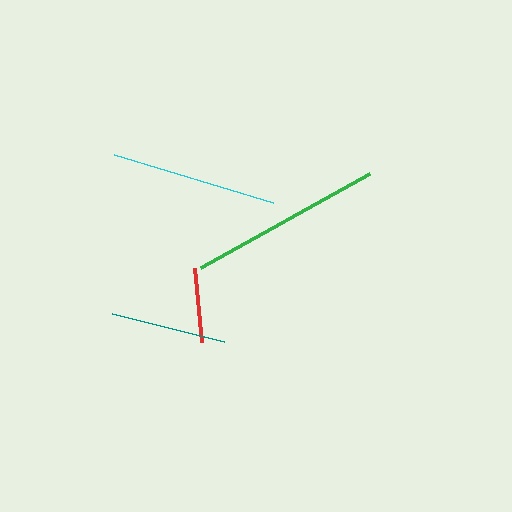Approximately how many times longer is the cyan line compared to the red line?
The cyan line is approximately 2.2 times the length of the red line.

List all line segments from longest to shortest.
From longest to shortest: green, cyan, teal, red.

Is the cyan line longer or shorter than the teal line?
The cyan line is longer than the teal line.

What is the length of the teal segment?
The teal segment is approximately 116 pixels long.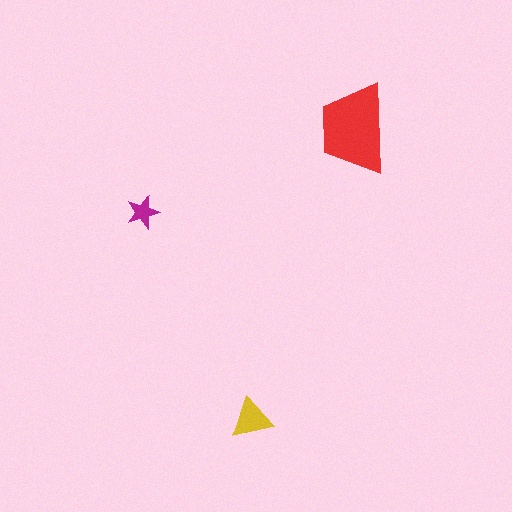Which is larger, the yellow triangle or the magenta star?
The yellow triangle.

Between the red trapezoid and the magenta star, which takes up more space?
The red trapezoid.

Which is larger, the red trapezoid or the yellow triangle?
The red trapezoid.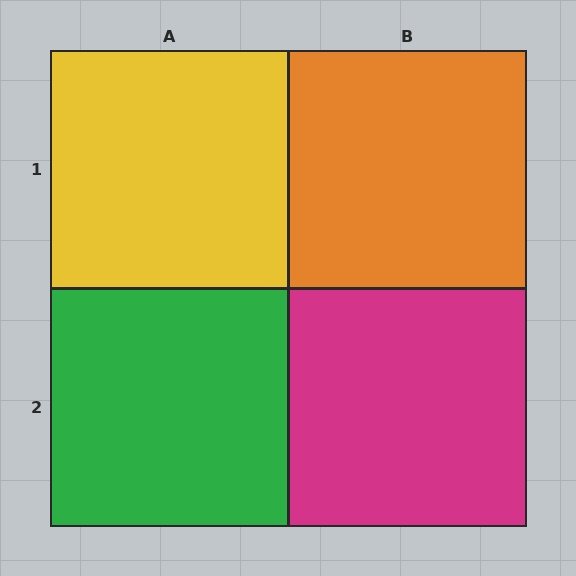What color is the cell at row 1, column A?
Yellow.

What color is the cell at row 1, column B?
Orange.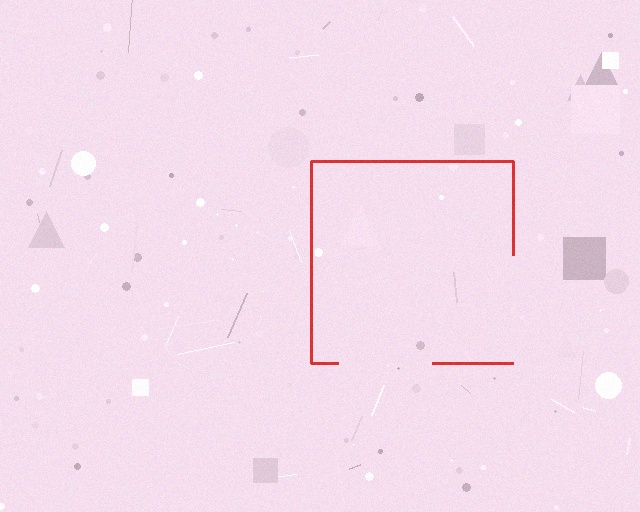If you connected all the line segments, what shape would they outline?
They would outline a square.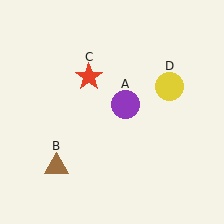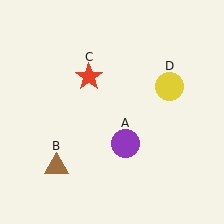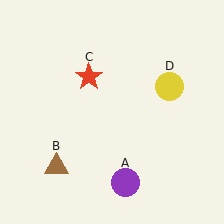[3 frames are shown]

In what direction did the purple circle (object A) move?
The purple circle (object A) moved down.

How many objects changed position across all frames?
1 object changed position: purple circle (object A).